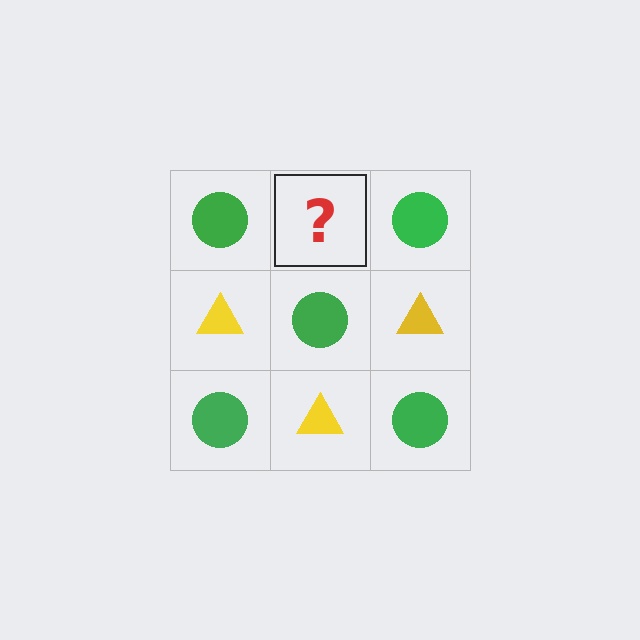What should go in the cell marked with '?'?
The missing cell should contain a yellow triangle.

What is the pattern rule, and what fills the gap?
The rule is that it alternates green circle and yellow triangle in a checkerboard pattern. The gap should be filled with a yellow triangle.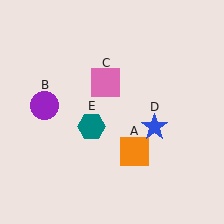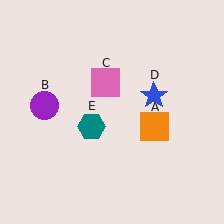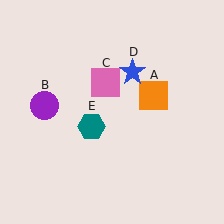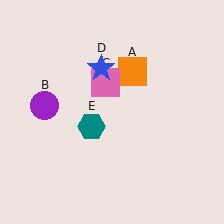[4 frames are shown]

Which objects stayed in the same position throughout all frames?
Purple circle (object B) and pink square (object C) and teal hexagon (object E) remained stationary.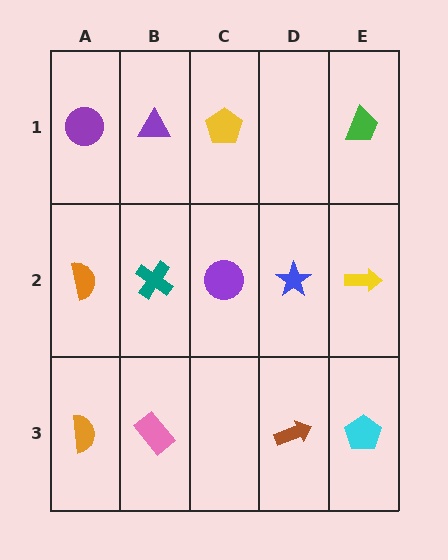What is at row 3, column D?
A brown arrow.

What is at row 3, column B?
A pink rectangle.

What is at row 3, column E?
A cyan pentagon.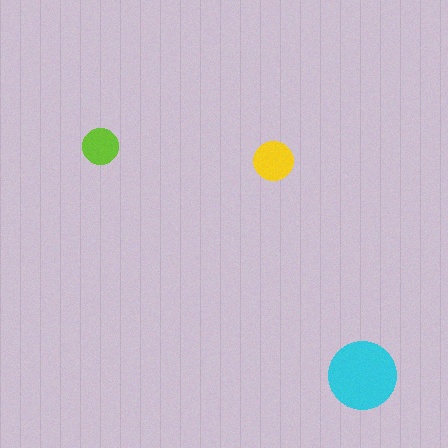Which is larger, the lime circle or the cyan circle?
The cyan one.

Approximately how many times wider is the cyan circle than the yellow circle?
About 1.5 times wider.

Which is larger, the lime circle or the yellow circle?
The yellow one.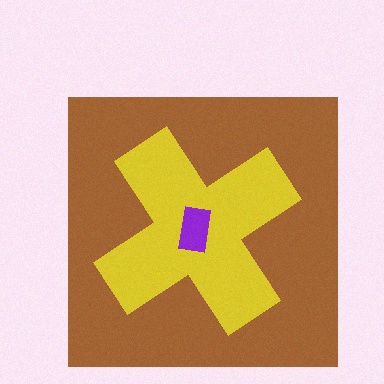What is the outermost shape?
The brown square.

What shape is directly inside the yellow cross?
The purple rectangle.